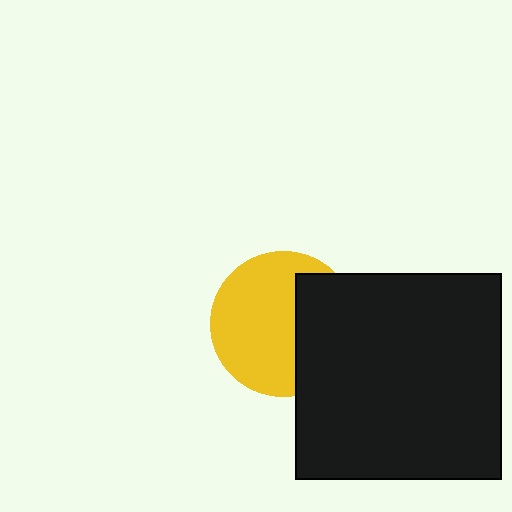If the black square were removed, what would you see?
You would see the complete yellow circle.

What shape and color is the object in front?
The object in front is a black square.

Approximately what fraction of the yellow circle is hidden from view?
Roughly 36% of the yellow circle is hidden behind the black square.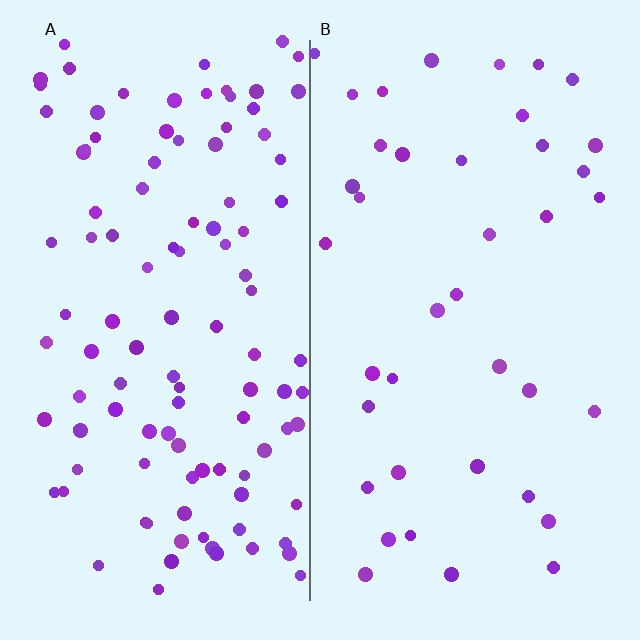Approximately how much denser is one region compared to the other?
Approximately 2.7× — region A over region B.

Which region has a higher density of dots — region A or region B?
A (the left).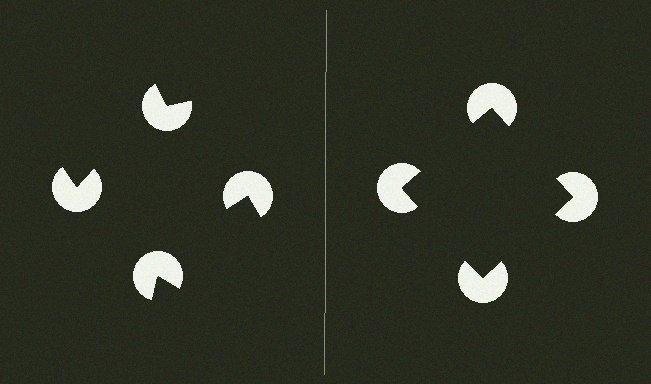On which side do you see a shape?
An illusory square appears on the right side. On the left side the wedge cuts are rotated, so no coherent shape forms.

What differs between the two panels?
The pac-man discs are positioned identically on both sides; only the wedge orientations differ. On the right they align to a square; on the left they are misaligned.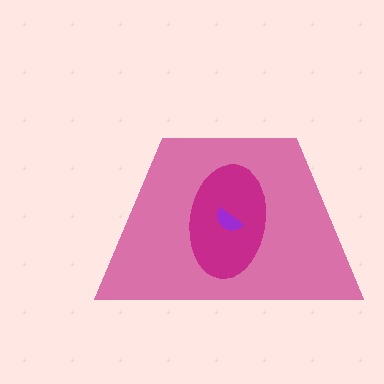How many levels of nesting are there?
3.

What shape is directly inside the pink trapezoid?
The magenta ellipse.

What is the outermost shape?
The pink trapezoid.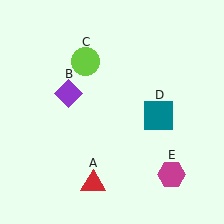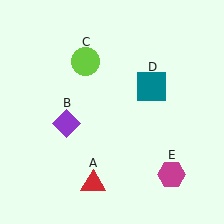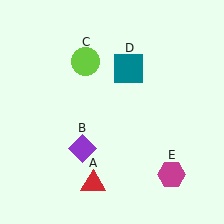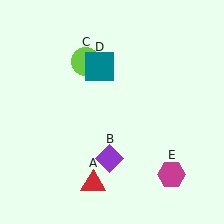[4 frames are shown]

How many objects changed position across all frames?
2 objects changed position: purple diamond (object B), teal square (object D).